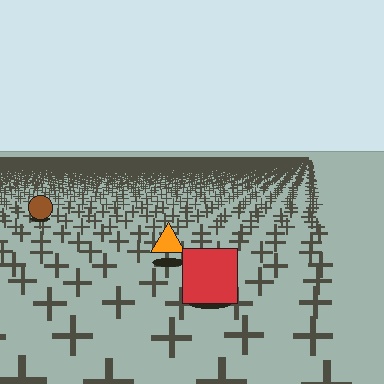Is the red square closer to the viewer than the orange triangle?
Yes. The red square is closer — you can tell from the texture gradient: the ground texture is coarser near it.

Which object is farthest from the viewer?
The brown circle is farthest from the viewer. It appears smaller and the ground texture around it is denser.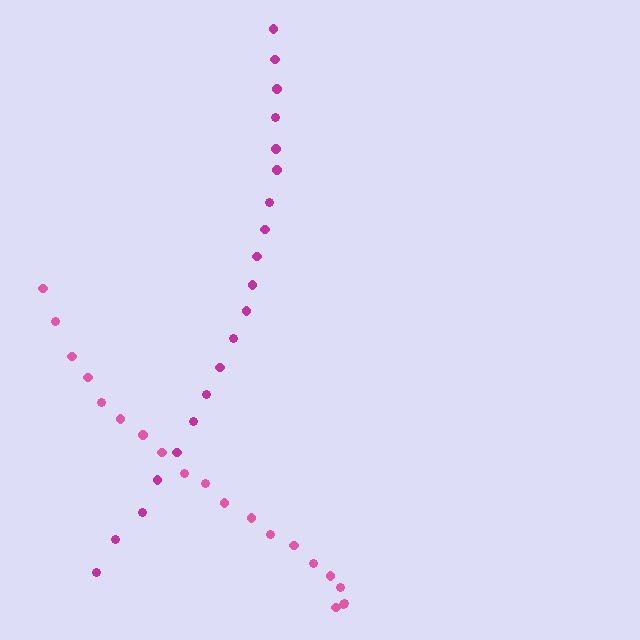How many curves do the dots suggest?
There are 2 distinct paths.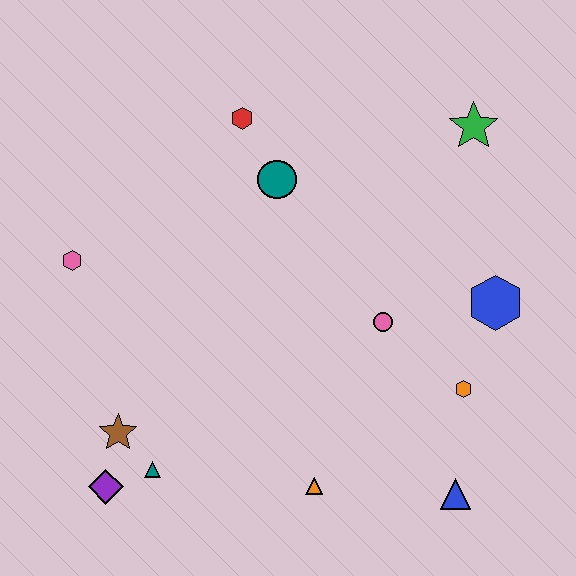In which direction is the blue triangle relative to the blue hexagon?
The blue triangle is below the blue hexagon.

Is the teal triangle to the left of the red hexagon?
Yes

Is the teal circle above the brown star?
Yes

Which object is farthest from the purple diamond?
The green star is farthest from the purple diamond.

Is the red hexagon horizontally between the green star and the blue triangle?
No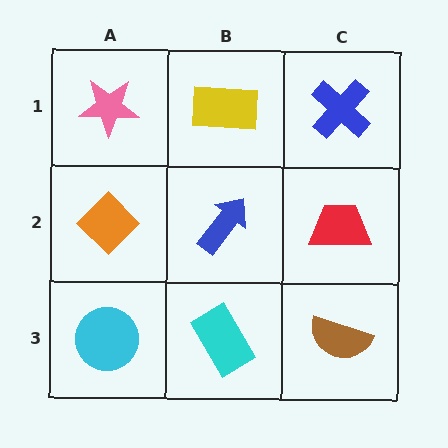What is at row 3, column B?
A cyan rectangle.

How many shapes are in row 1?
3 shapes.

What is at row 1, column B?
A yellow rectangle.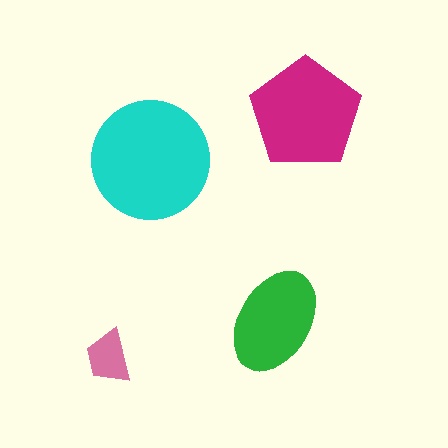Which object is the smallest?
The pink trapezoid.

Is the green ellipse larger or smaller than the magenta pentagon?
Smaller.